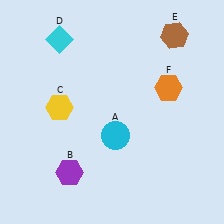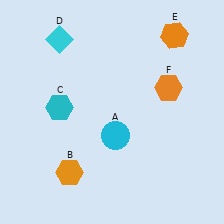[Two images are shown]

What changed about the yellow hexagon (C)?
In Image 1, C is yellow. In Image 2, it changed to cyan.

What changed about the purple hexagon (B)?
In Image 1, B is purple. In Image 2, it changed to orange.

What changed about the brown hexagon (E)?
In Image 1, E is brown. In Image 2, it changed to orange.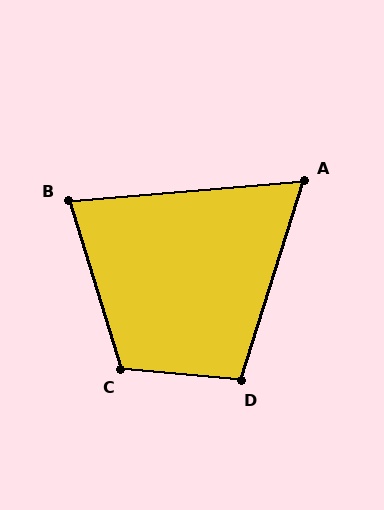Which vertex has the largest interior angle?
C, at approximately 112 degrees.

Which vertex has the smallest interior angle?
A, at approximately 68 degrees.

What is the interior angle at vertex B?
Approximately 78 degrees (acute).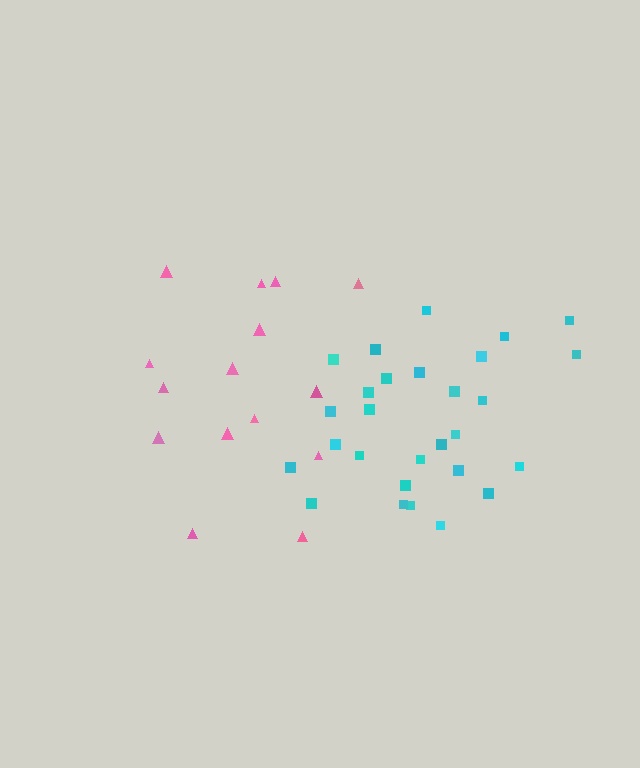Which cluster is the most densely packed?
Cyan.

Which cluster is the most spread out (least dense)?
Pink.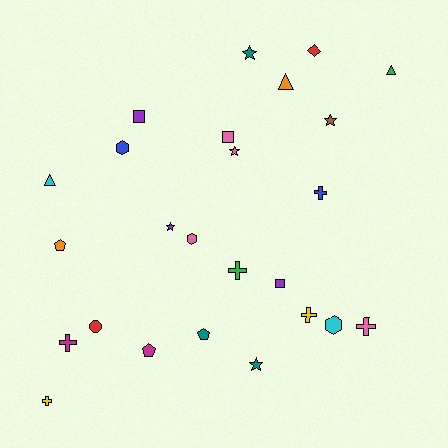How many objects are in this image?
There are 25 objects.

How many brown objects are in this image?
There is 1 brown object.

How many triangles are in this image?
There are 3 triangles.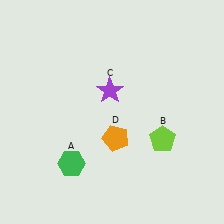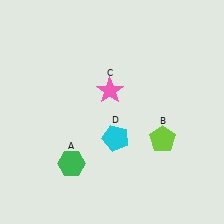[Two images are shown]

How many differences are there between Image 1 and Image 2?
There are 2 differences between the two images.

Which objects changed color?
C changed from purple to pink. D changed from orange to cyan.